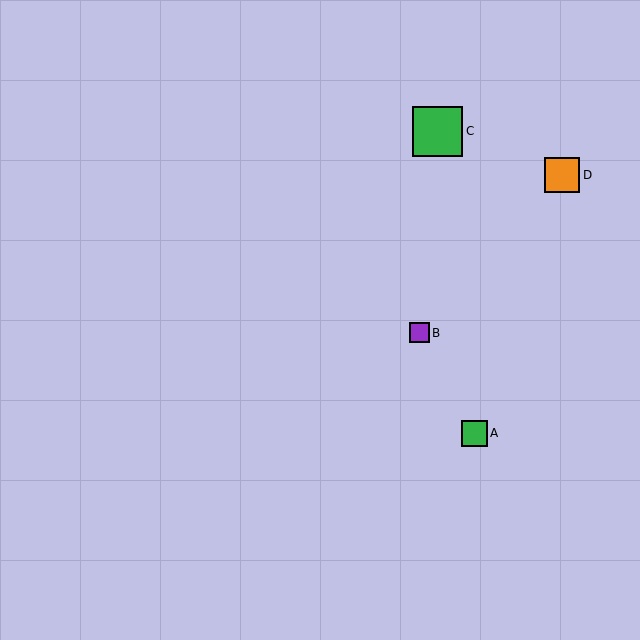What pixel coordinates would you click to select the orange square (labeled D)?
Click at (562, 175) to select the orange square D.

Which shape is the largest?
The green square (labeled C) is the largest.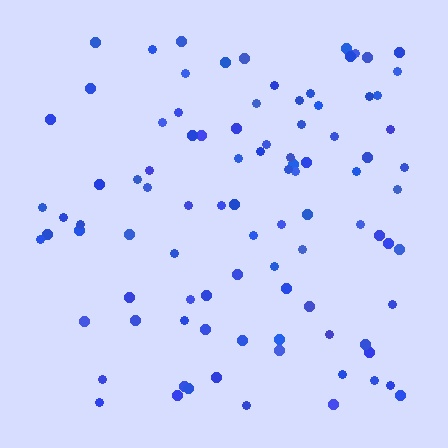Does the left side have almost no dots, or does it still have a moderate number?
Still a moderate number, just noticeably fewer than the right.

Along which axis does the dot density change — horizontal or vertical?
Horizontal.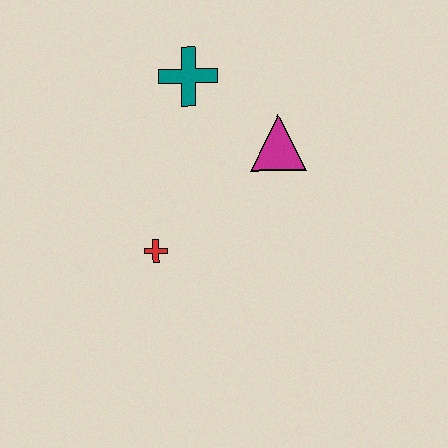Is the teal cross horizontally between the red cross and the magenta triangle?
Yes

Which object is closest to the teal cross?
The magenta triangle is closest to the teal cross.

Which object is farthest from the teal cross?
The red cross is farthest from the teal cross.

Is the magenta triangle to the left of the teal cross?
No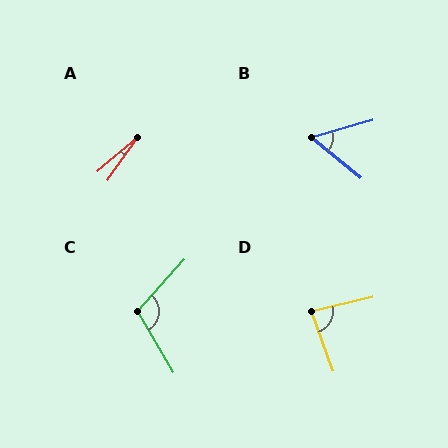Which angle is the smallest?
A, at approximately 15 degrees.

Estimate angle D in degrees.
Approximately 83 degrees.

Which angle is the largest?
C, at approximately 107 degrees.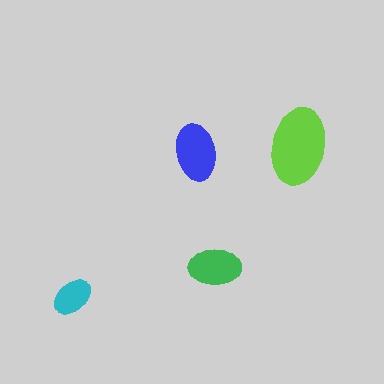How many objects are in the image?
There are 4 objects in the image.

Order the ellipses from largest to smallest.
the lime one, the blue one, the green one, the cyan one.